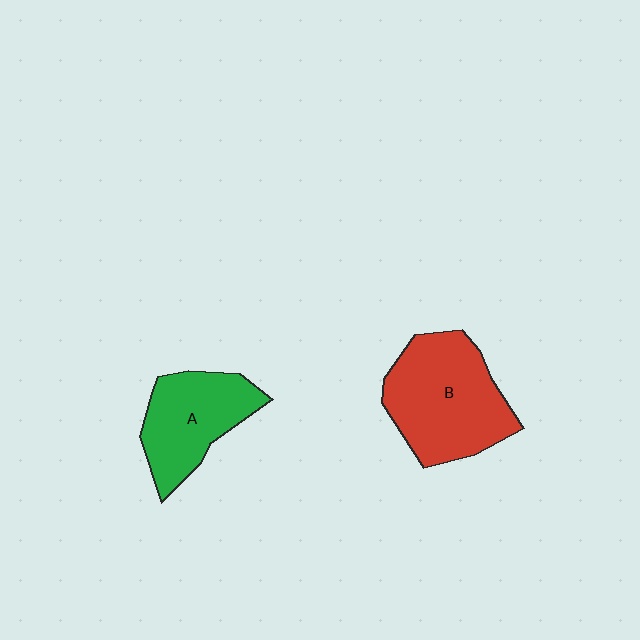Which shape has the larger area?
Shape B (red).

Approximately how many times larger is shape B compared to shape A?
Approximately 1.4 times.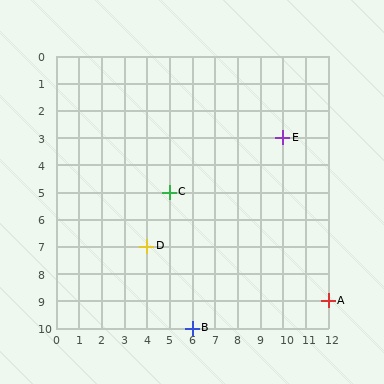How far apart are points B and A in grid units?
Points B and A are 6 columns and 1 row apart (about 6.1 grid units diagonally).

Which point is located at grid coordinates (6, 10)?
Point B is at (6, 10).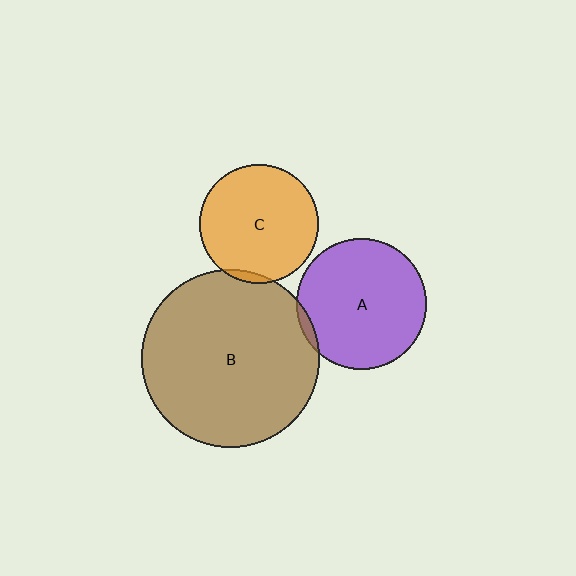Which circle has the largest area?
Circle B (brown).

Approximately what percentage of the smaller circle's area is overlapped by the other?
Approximately 5%.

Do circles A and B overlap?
Yes.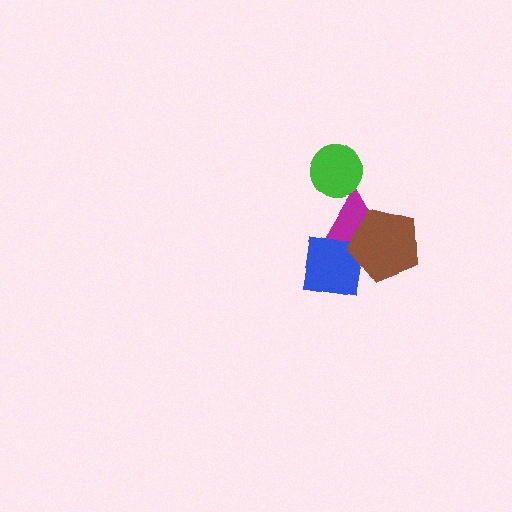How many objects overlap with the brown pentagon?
2 objects overlap with the brown pentagon.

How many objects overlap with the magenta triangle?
3 objects overlap with the magenta triangle.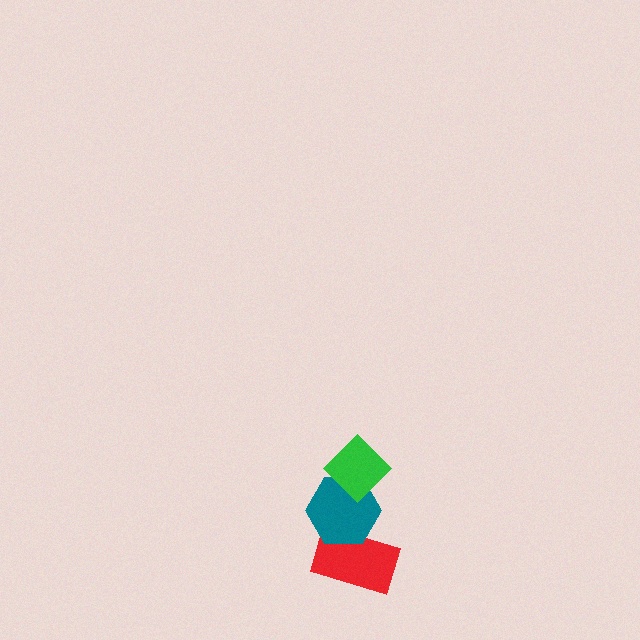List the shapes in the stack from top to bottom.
From top to bottom: the green diamond, the teal hexagon, the red rectangle.